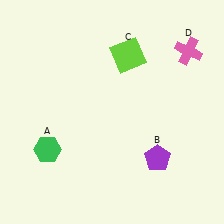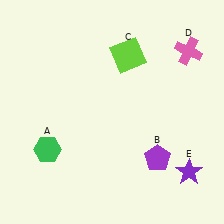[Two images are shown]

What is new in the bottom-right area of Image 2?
A purple star (E) was added in the bottom-right area of Image 2.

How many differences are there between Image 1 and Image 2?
There is 1 difference between the two images.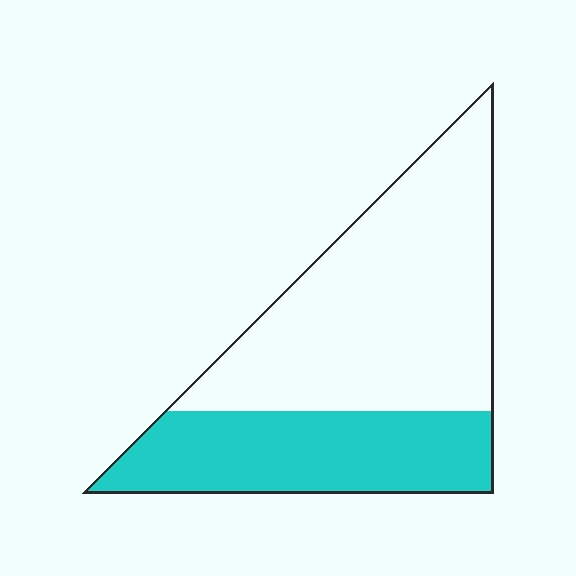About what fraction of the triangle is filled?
About three eighths (3/8).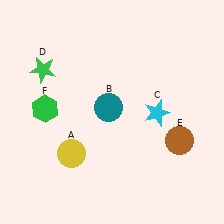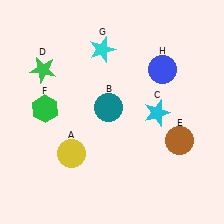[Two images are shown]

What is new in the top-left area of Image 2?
A cyan star (G) was added in the top-left area of Image 2.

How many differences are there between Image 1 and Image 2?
There are 2 differences between the two images.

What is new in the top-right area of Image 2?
A blue circle (H) was added in the top-right area of Image 2.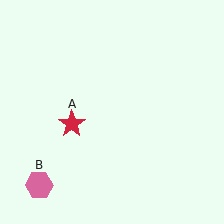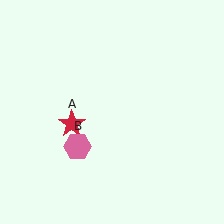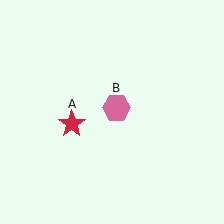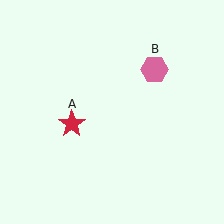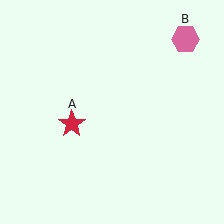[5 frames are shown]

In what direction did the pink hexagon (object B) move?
The pink hexagon (object B) moved up and to the right.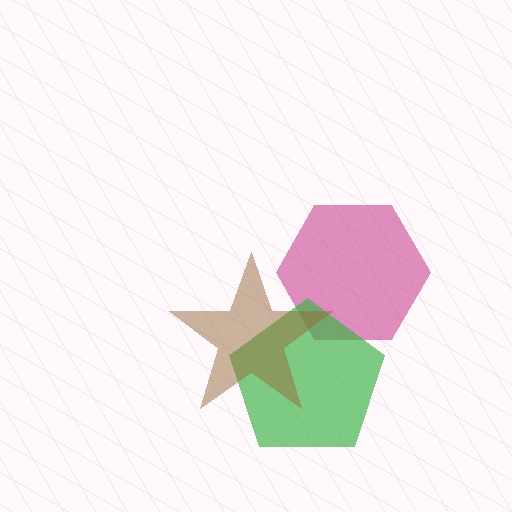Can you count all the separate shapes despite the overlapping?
Yes, there are 3 separate shapes.